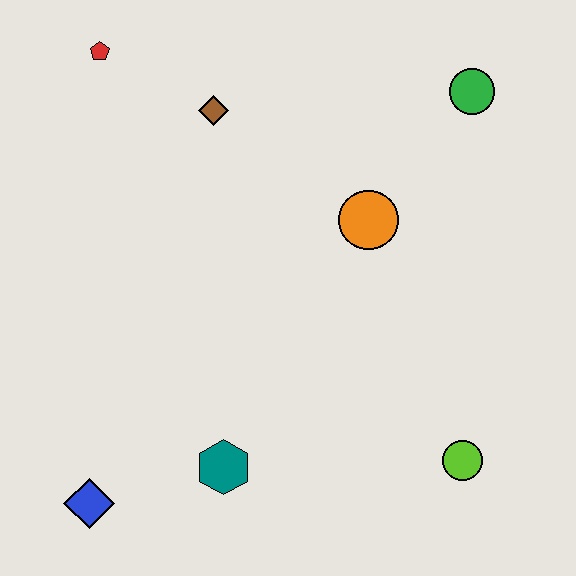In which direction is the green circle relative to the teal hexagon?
The green circle is above the teal hexagon.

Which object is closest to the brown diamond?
The red pentagon is closest to the brown diamond.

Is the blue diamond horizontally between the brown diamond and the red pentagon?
No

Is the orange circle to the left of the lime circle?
Yes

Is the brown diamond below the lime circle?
No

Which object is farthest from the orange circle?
The blue diamond is farthest from the orange circle.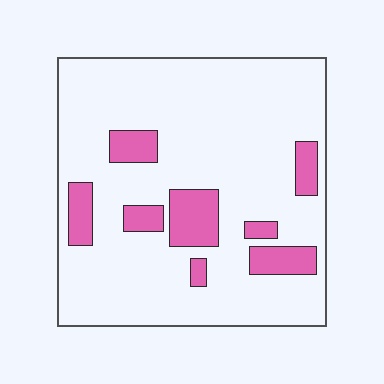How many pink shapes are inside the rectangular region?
8.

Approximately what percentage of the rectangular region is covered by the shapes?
Approximately 15%.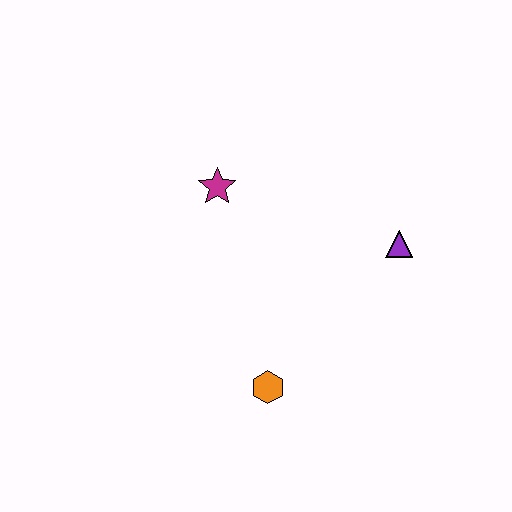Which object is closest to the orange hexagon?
The purple triangle is closest to the orange hexagon.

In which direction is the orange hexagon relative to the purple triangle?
The orange hexagon is below the purple triangle.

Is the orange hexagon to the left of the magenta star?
No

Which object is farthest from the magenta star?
The orange hexagon is farthest from the magenta star.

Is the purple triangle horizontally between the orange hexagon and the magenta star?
No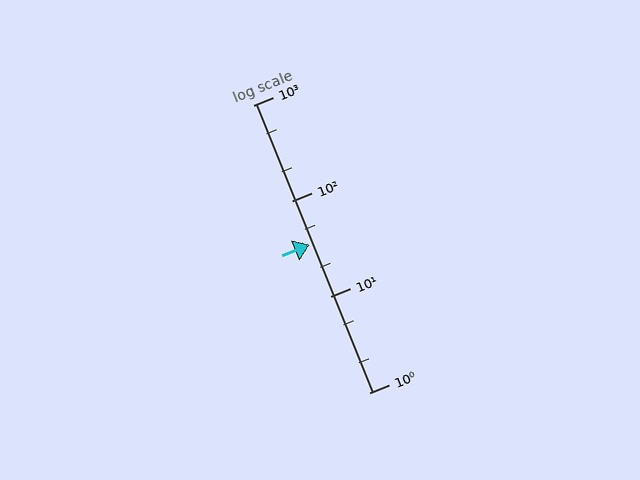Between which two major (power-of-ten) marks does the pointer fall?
The pointer is between 10 and 100.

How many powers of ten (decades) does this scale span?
The scale spans 3 decades, from 1 to 1000.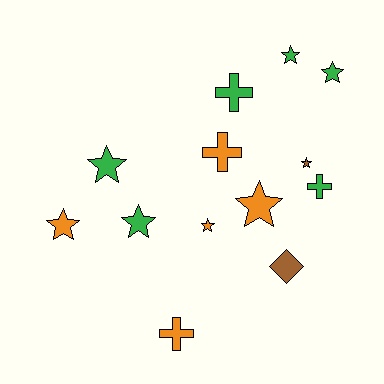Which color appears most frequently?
Green, with 6 objects.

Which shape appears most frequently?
Star, with 8 objects.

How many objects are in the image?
There are 13 objects.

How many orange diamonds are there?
There are no orange diamonds.